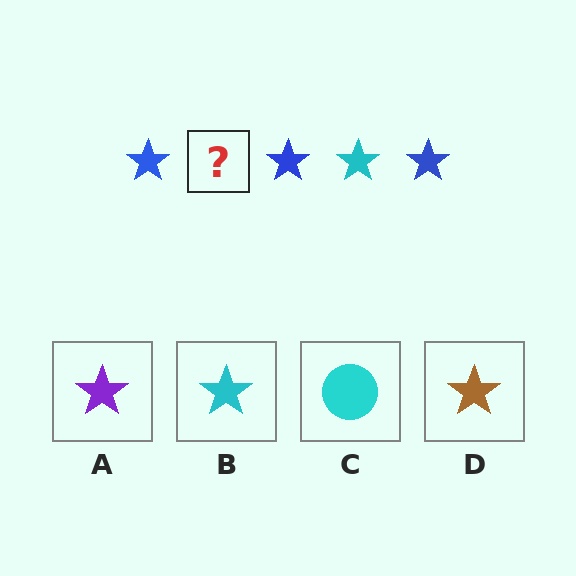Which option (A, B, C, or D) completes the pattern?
B.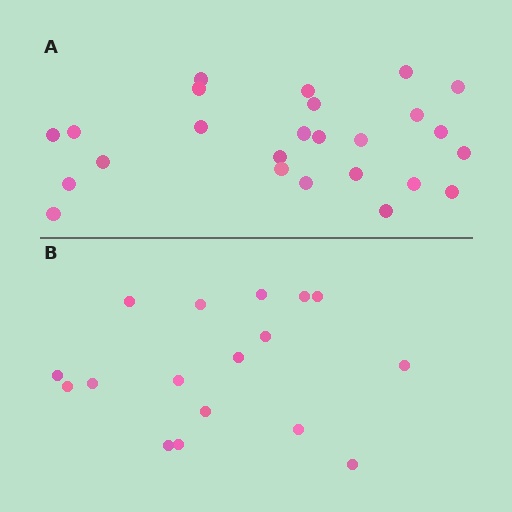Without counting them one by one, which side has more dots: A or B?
Region A (the top region) has more dots.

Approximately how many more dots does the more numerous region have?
Region A has roughly 8 or so more dots than region B.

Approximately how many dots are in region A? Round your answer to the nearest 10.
About 20 dots. (The exact count is 25, which rounds to 20.)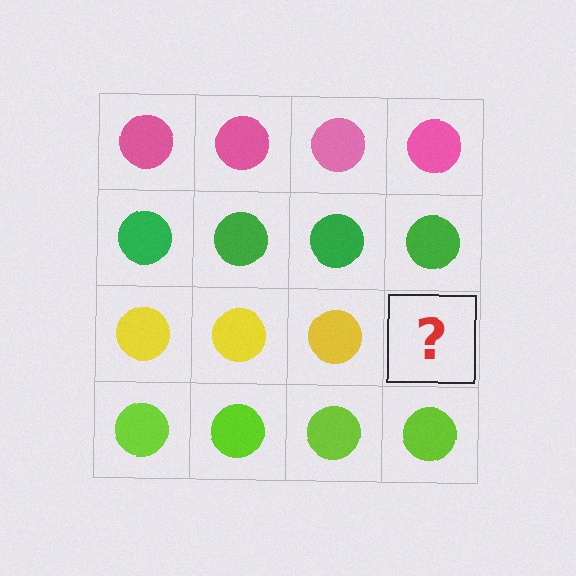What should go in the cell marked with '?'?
The missing cell should contain a yellow circle.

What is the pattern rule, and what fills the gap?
The rule is that each row has a consistent color. The gap should be filled with a yellow circle.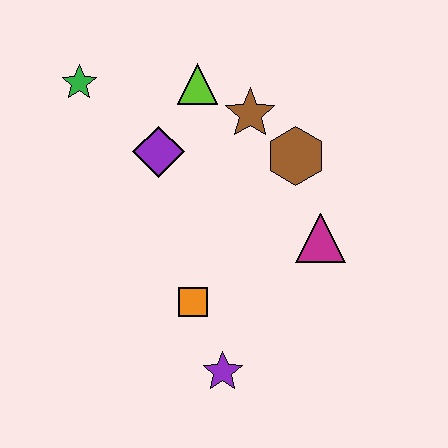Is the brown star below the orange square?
No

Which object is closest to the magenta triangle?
The brown hexagon is closest to the magenta triangle.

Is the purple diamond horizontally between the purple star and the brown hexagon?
No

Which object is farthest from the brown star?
The purple star is farthest from the brown star.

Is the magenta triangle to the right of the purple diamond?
Yes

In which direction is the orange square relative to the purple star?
The orange square is above the purple star.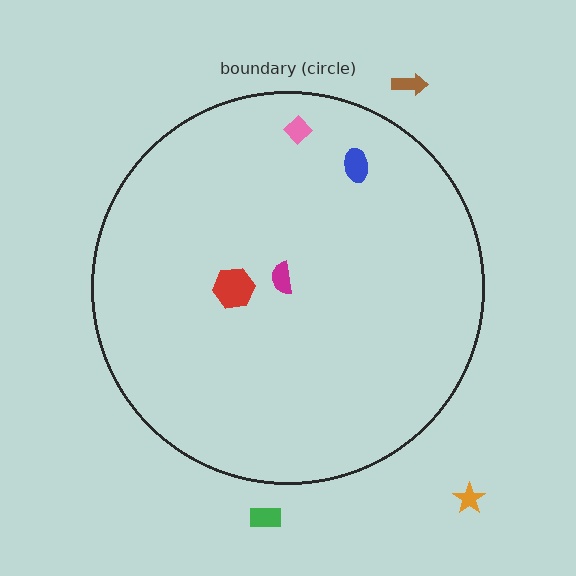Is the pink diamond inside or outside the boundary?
Inside.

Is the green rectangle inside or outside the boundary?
Outside.